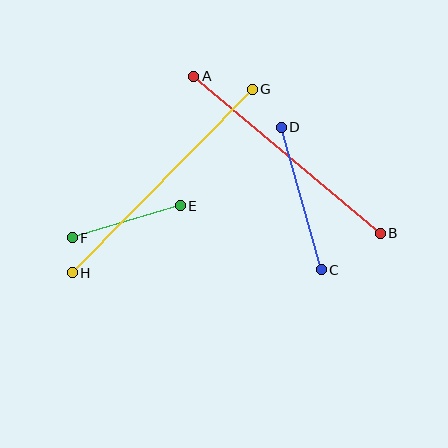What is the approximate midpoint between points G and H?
The midpoint is at approximately (162, 181) pixels.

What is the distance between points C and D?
The distance is approximately 148 pixels.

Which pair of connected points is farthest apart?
Points G and H are farthest apart.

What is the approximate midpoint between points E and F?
The midpoint is at approximately (126, 222) pixels.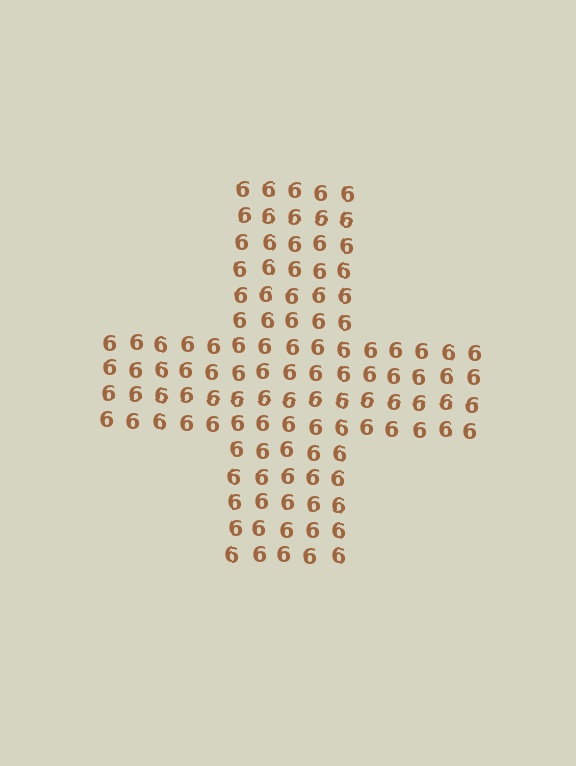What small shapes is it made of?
It is made of small digit 6's.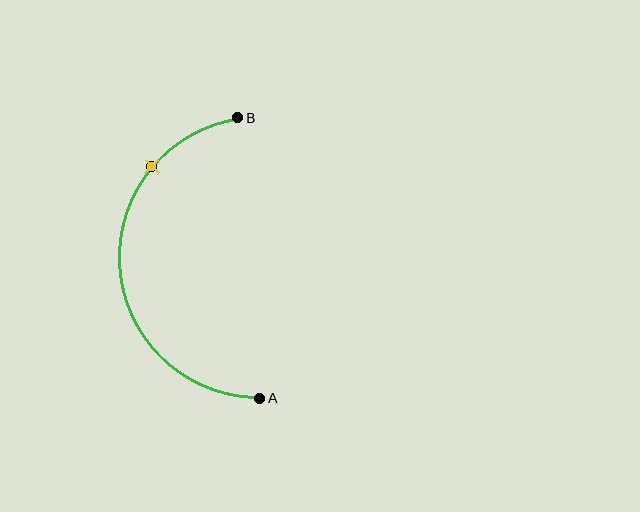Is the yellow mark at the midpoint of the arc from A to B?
No. The yellow mark lies on the arc but is closer to endpoint B. The arc midpoint would be at the point on the curve equidistant along the arc from both A and B.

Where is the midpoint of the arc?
The arc midpoint is the point on the curve farthest from the straight line joining A and B. It sits to the left of that line.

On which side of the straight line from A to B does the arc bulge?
The arc bulges to the left of the straight line connecting A and B.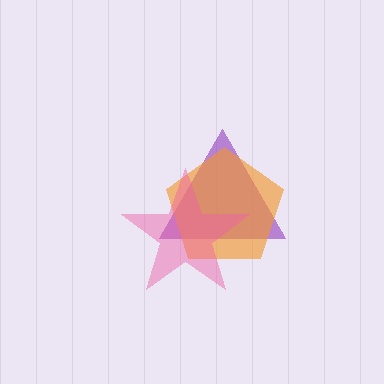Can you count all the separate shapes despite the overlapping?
Yes, there are 3 separate shapes.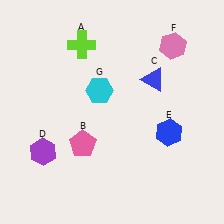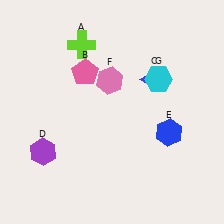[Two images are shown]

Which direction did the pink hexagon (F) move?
The pink hexagon (F) moved left.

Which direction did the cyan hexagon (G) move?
The cyan hexagon (G) moved right.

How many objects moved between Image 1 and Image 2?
3 objects moved between the two images.